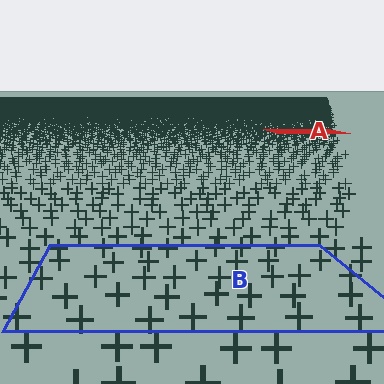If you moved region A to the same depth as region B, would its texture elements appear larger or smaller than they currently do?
They would appear larger. At a closer depth, the same texture elements are projected at a bigger on-screen size.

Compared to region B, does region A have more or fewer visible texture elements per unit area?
Region A has more texture elements per unit area — they are packed more densely because it is farther away.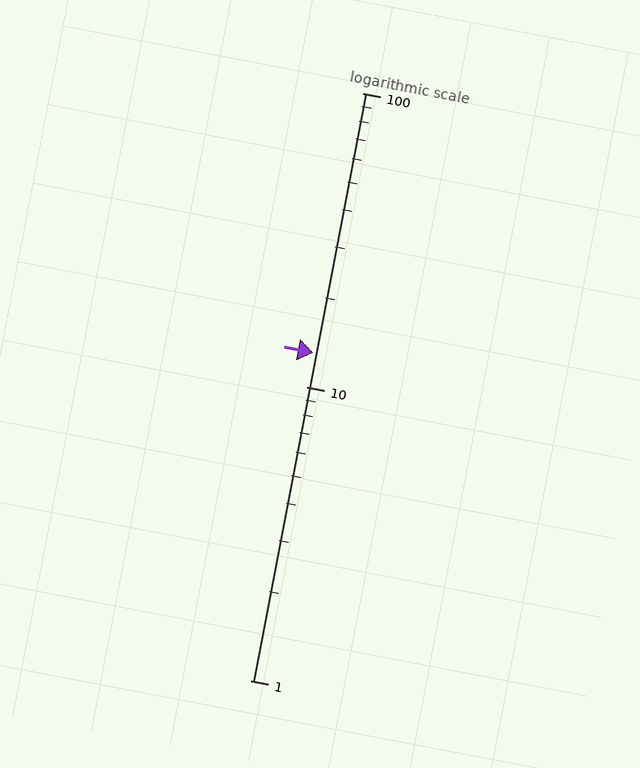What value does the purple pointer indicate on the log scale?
The pointer indicates approximately 13.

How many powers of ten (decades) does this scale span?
The scale spans 2 decades, from 1 to 100.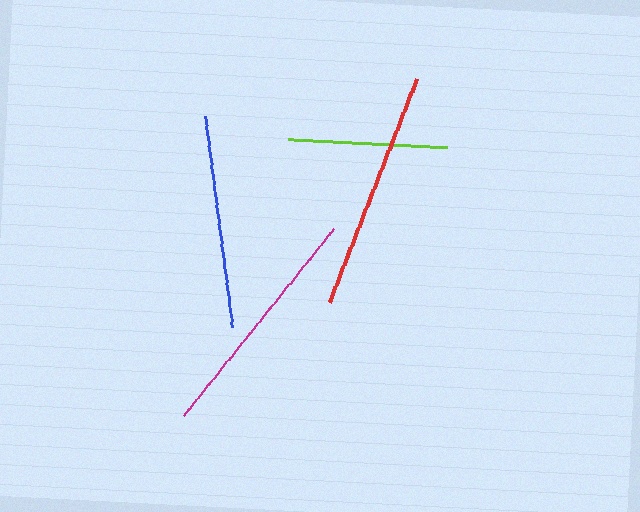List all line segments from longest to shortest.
From longest to shortest: magenta, red, blue, lime.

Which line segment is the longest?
The magenta line is the longest at approximately 241 pixels.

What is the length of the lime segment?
The lime segment is approximately 159 pixels long.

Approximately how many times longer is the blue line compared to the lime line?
The blue line is approximately 1.3 times the length of the lime line.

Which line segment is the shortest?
The lime line is the shortest at approximately 159 pixels.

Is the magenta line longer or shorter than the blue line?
The magenta line is longer than the blue line.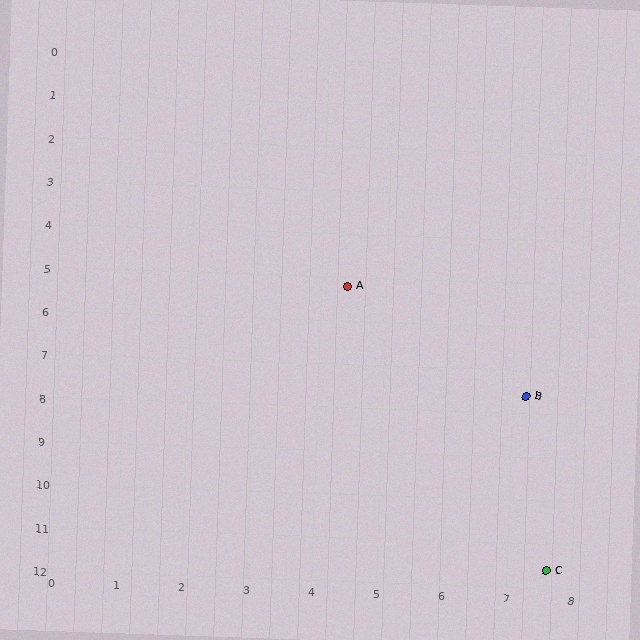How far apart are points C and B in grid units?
Points C and B are about 4.0 grid units apart.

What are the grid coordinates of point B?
Point B is at approximately (7.2, 7.6).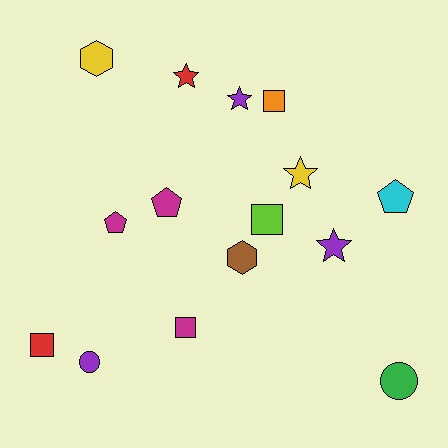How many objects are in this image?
There are 15 objects.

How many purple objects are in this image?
There are 3 purple objects.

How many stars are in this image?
There are 4 stars.